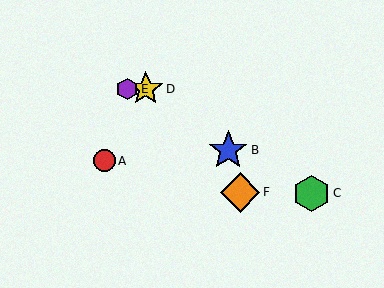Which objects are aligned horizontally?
Objects D, E are aligned horizontally.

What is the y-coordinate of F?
Object F is at y≈192.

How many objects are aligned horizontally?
2 objects (D, E) are aligned horizontally.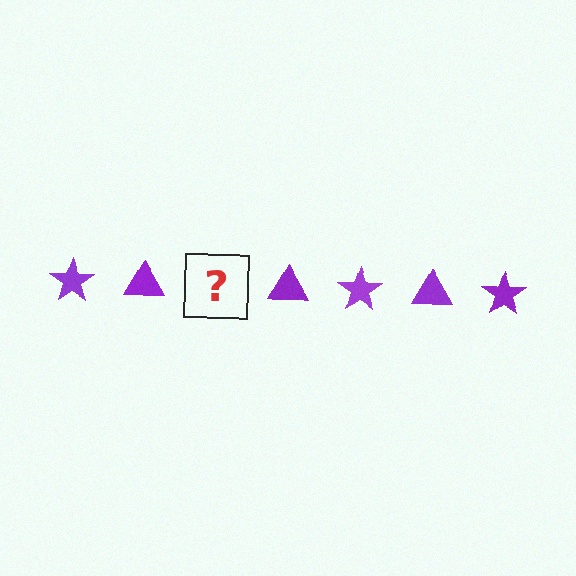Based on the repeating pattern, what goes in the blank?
The blank should be a purple star.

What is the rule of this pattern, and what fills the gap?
The rule is that the pattern cycles through star, triangle shapes in purple. The gap should be filled with a purple star.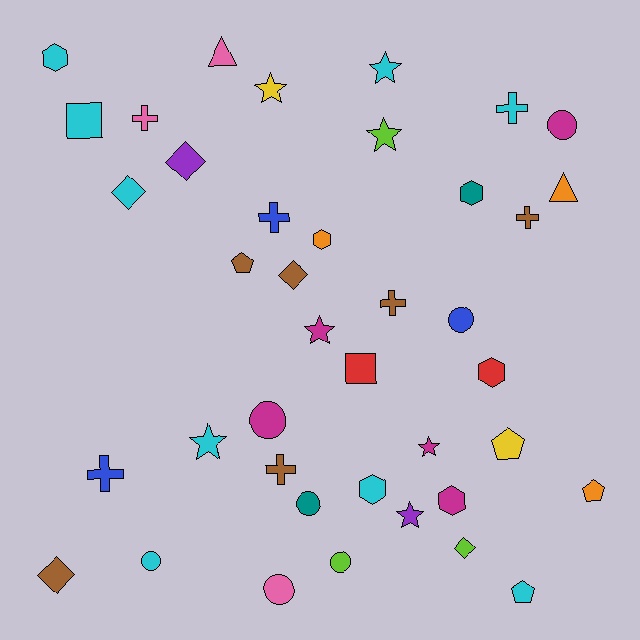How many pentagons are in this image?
There are 4 pentagons.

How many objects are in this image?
There are 40 objects.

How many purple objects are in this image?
There are 2 purple objects.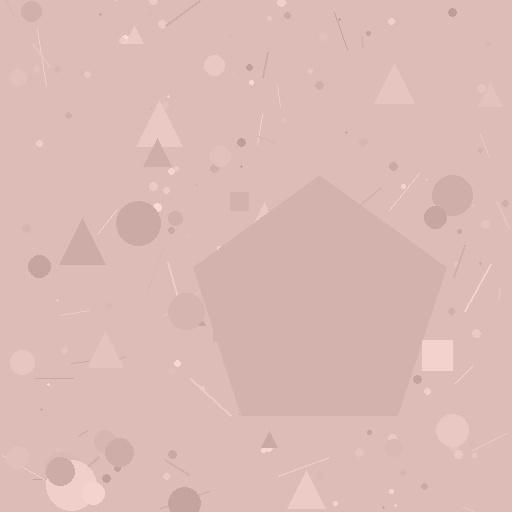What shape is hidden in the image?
A pentagon is hidden in the image.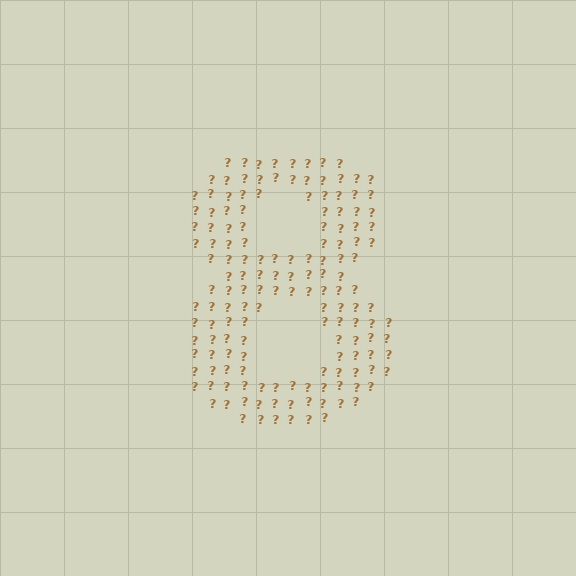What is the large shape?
The large shape is the digit 8.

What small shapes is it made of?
It is made of small question marks.